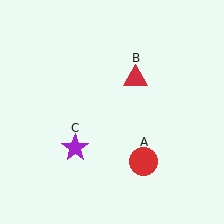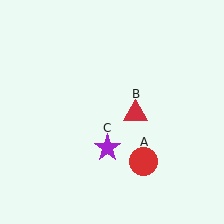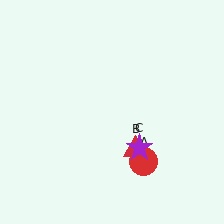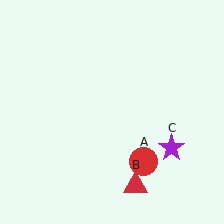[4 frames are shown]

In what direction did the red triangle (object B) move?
The red triangle (object B) moved down.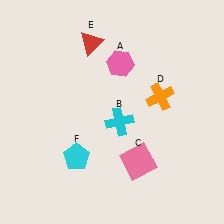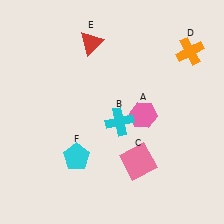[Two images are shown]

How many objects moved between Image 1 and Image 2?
2 objects moved between the two images.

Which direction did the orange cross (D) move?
The orange cross (D) moved up.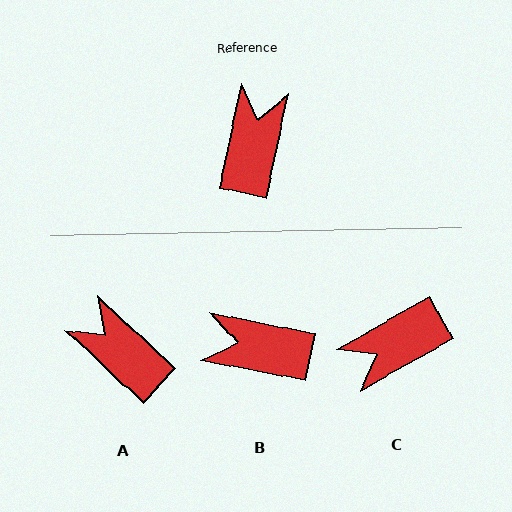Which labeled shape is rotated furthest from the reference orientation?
C, about 132 degrees away.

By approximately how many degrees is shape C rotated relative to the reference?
Approximately 132 degrees counter-clockwise.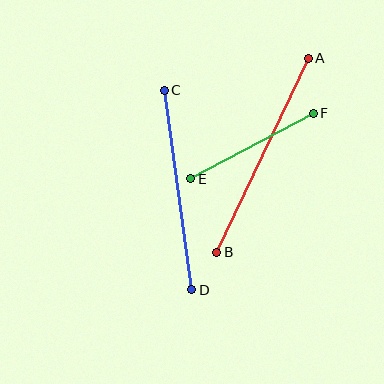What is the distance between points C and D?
The distance is approximately 201 pixels.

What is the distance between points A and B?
The distance is approximately 215 pixels.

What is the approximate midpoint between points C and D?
The midpoint is at approximately (178, 190) pixels.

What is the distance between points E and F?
The distance is approximately 139 pixels.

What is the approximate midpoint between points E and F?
The midpoint is at approximately (252, 146) pixels.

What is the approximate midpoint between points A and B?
The midpoint is at approximately (263, 155) pixels.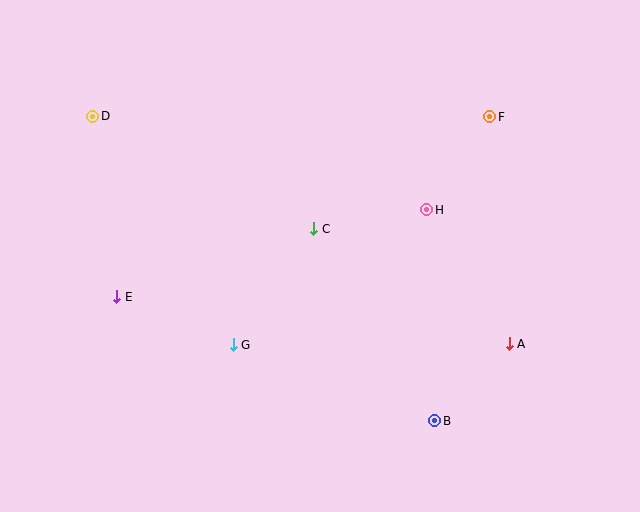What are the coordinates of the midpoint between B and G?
The midpoint between B and G is at (334, 383).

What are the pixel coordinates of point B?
Point B is at (435, 421).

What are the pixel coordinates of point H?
Point H is at (427, 210).